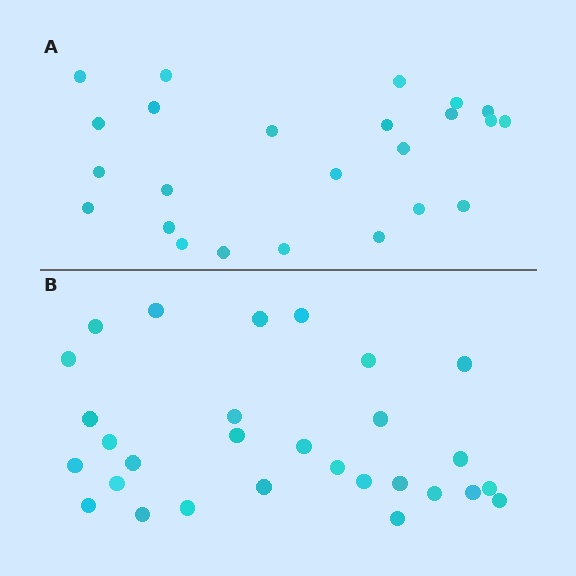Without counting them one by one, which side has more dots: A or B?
Region B (the bottom region) has more dots.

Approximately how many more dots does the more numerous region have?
Region B has about 5 more dots than region A.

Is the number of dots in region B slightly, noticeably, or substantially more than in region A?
Region B has only slightly more — the two regions are fairly close. The ratio is roughly 1.2 to 1.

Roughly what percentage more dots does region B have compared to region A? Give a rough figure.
About 20% more.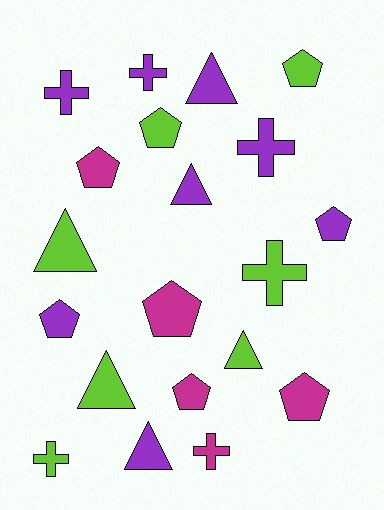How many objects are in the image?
There are 20 objects.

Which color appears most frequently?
Purple, with 8 objects.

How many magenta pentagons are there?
There are 4 magenta pentagons.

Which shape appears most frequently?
Pentagon, with 8 objects.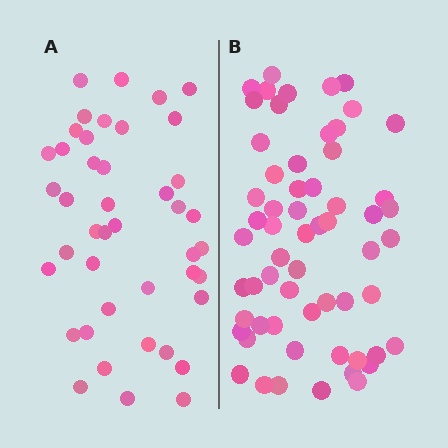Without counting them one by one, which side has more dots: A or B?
Region B (the right region) has more dots.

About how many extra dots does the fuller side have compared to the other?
Region B has approximately 15 more dots than region A.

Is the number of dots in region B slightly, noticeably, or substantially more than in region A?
Region B has noticeably more, but not dramatically so. The ratio is roughly 1.4 to 1.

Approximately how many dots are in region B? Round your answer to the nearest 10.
About 60 dots.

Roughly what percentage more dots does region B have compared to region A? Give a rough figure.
About 40% more.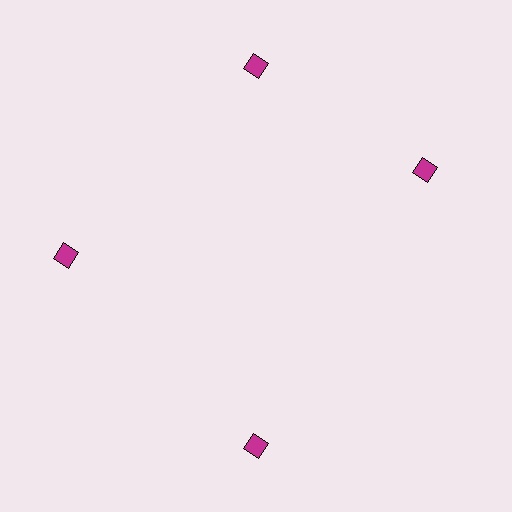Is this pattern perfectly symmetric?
No. The 4 magenta squares are arranged in a ring, but one element near the 3 o'clock position is rotated out of alignment along the ring, breaking the 4-fold rotational symmetry.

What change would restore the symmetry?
The symmetry would be restored by rotating it back into even spacing with its neighbors so that all 4 squares sit at equal angles and equal distance from the center.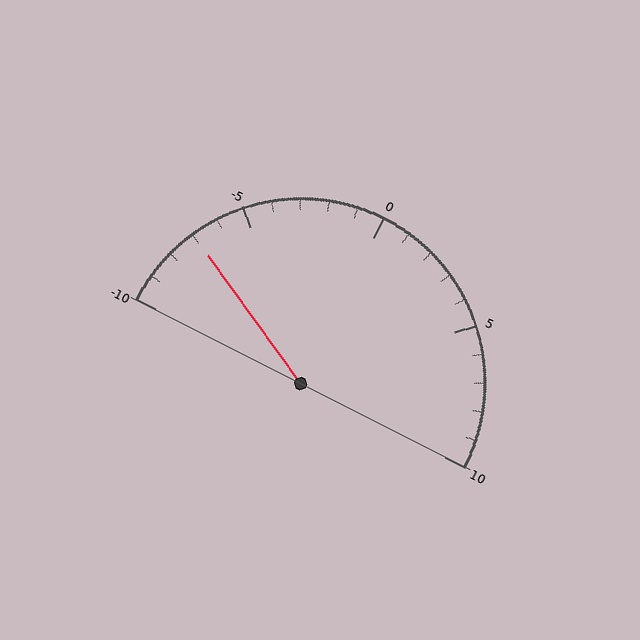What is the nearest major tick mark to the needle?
The nearest major tick mark is -5.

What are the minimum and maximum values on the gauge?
The gauge ranges from -10 to 10.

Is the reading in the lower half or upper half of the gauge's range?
The reading is in the lower half of the range (-10 to 10).